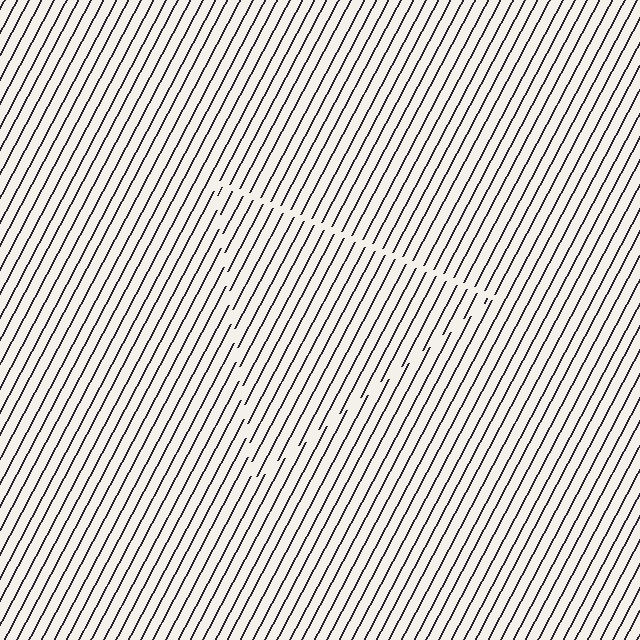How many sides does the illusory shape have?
3 sides — the line-ends trace a triangle.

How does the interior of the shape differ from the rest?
The interior of the shape contains the same grating, shifted by half a period — the contour is defined by the phase discontinuity where line-ends from the inner and outer gratings abut.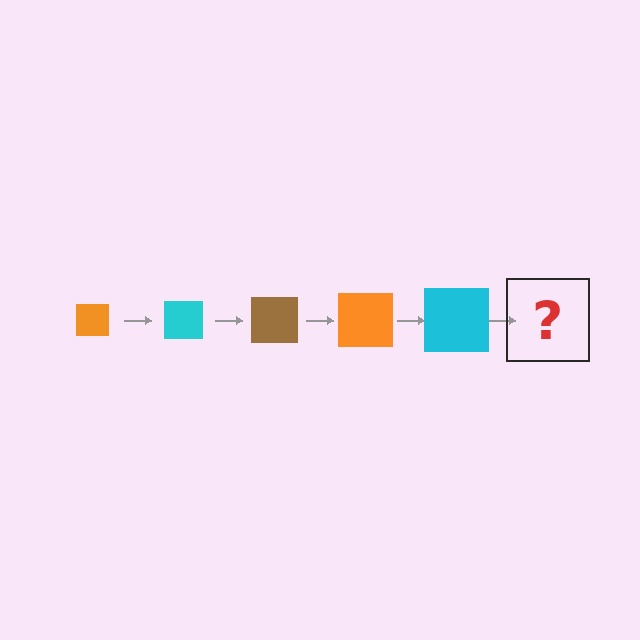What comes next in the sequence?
The next element should be a brown square, larger than the previous one.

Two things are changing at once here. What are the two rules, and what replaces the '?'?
The two rules are that the square grows larger each step and the color cycles through orange, cyan, and brown. The '?' should be a brown square, larger than the previous one.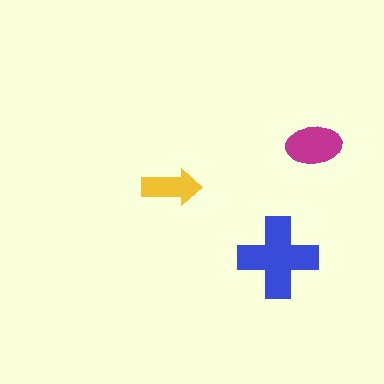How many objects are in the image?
There are 3 objects in the image.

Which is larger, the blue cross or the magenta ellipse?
The blue cross.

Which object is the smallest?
The yellow arrow.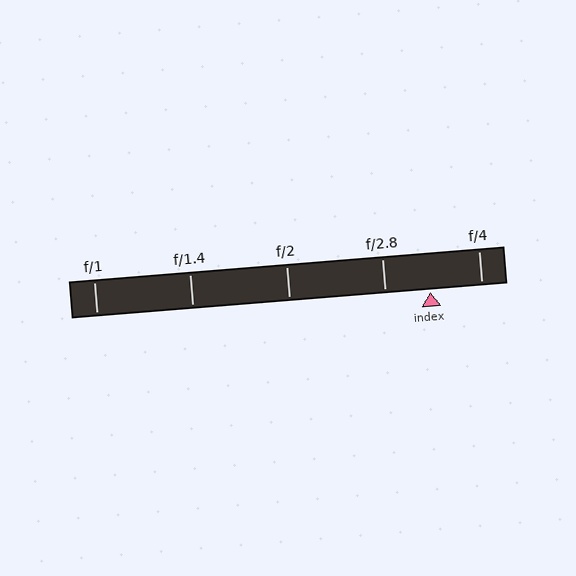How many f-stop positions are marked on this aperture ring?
There are 5 f-stop positions marked.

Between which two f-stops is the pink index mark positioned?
The index mark is between f/2.8 and f/4.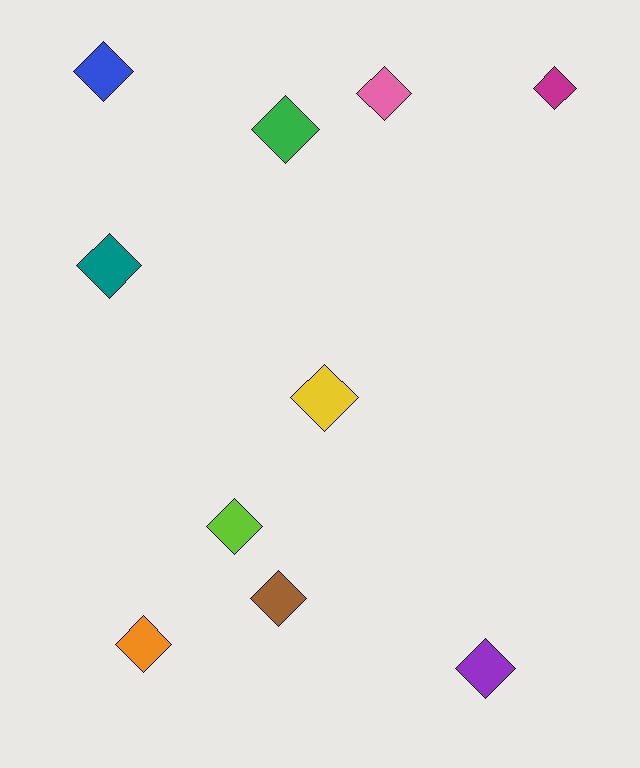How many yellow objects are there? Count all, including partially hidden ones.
There is 1 yellow object.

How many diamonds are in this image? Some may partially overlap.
There are 10 diamonds.